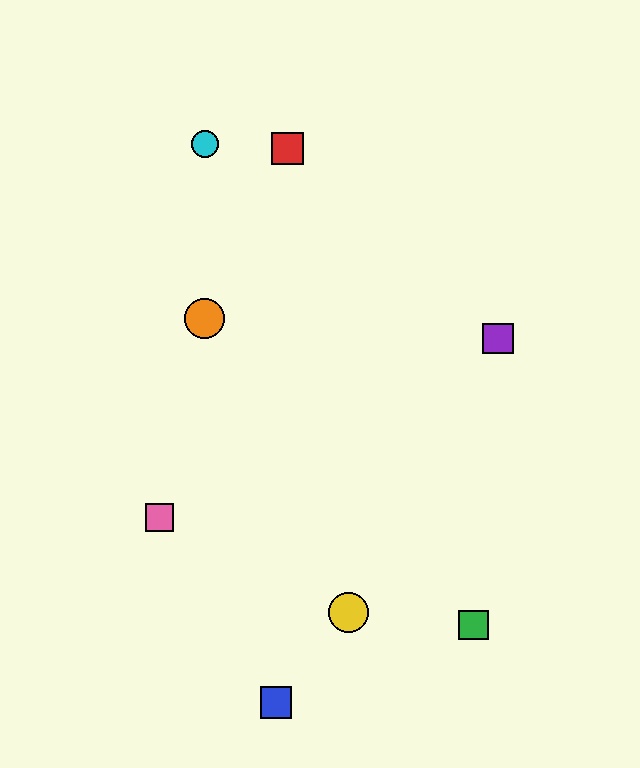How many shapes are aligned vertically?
2 shapes (the orange circle, the cyan circle) are aligned vertically.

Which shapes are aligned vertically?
The orange circle, the cyan circle are aligned vertically.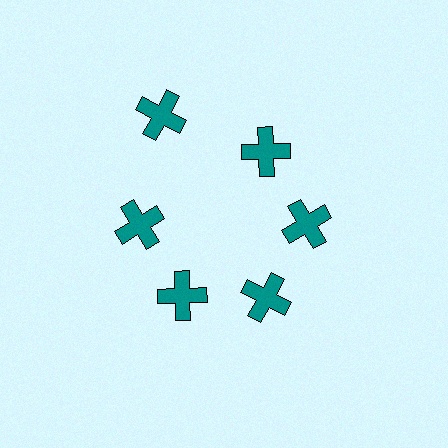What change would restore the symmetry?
The symmetry would be restored by moving it inward, back onto the ring so that all 6 crosses sit at equal angles and equal distance from the center.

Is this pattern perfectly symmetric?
No. The 6 teal crosses are arranged in a ring, but one element near the 11 o'clock position is pushed outward from the center, breaking the 6-fold rotational symmetry.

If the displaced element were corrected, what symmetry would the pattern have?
It would have 6-fold rotational symmetry — the pattern would map onto itself every 60 degrees.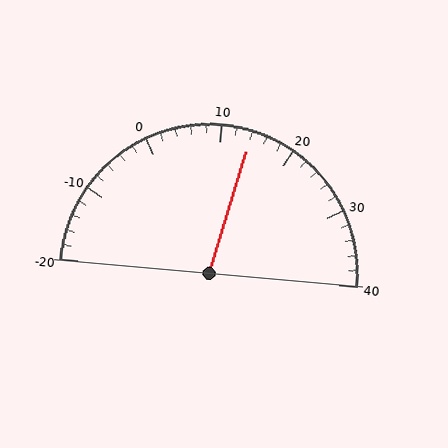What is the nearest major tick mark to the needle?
The nearest major tick mark is 10.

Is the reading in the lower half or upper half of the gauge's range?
The reading is in the upper half of the range (-20 to 40).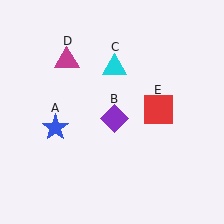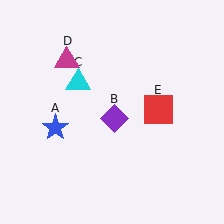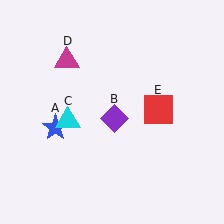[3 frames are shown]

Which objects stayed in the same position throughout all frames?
Blue star (object A) and purple diamond (object B) and magenta triangle (object D) and red square (object E) remained stationary.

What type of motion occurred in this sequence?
The cyan triangle (object C) rotated counterclockwise around the center of the scene.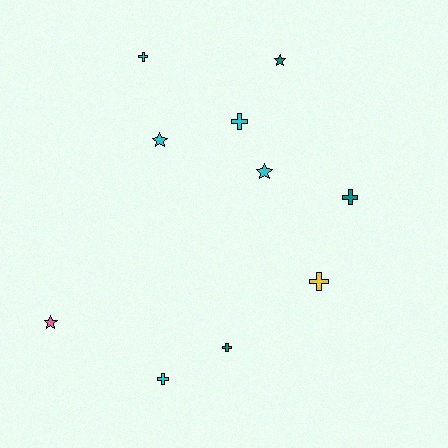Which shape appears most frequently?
Cross, with 6 objects.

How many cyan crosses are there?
There are 3 cyan crosses.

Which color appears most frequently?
Cyan, with 5 objects.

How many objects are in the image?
There are 10 objects.